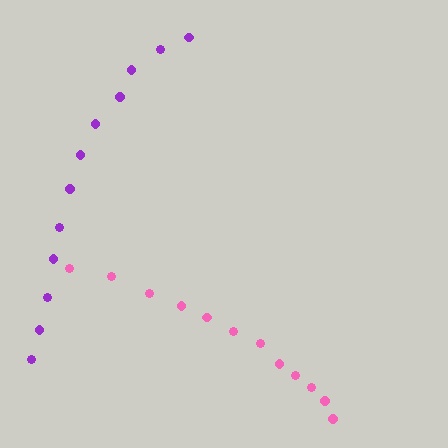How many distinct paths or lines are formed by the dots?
There are 2 distinct paths.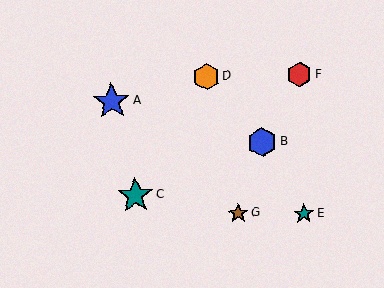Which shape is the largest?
The blue star (labeled A) is the largest.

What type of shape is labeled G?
Shape G is a brown star.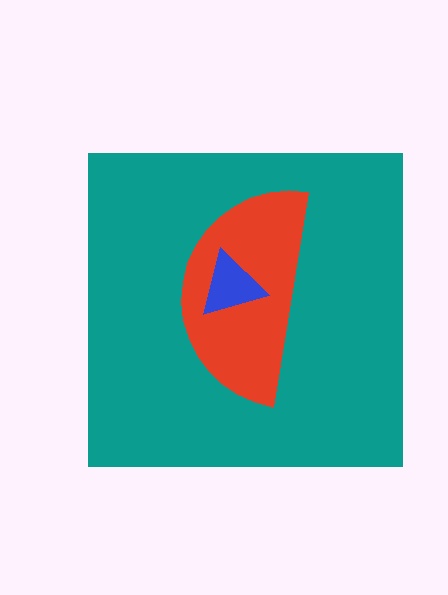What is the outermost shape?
The teal square.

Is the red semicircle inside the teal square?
Yes.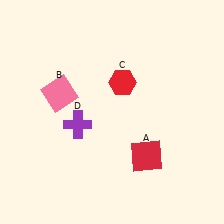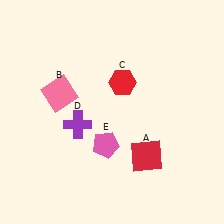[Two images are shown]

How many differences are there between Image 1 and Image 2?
There is 1 difference between the two images.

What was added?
A pink pentagon (E) was added in Image 2.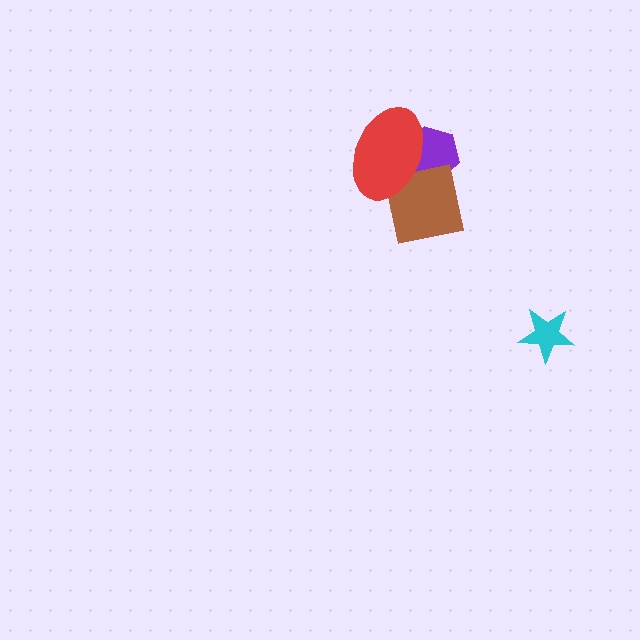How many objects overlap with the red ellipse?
2 objects overlap with the red ellipse.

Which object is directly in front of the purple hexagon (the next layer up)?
The brown square is directly in front of the purple hexagon.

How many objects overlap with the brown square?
2 objects overlap with the brown square.